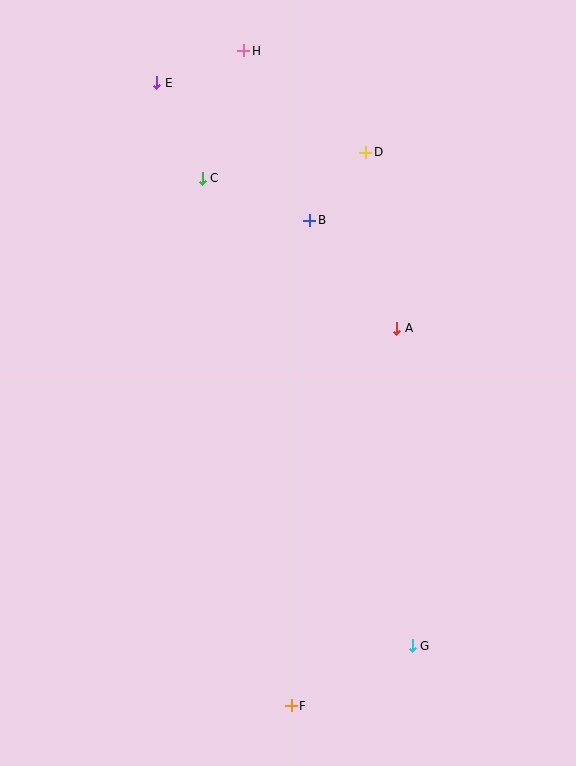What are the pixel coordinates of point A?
Point A is at (397, 328).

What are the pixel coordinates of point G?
Point G is at (412, 646).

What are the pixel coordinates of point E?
Point E is at (157, 83).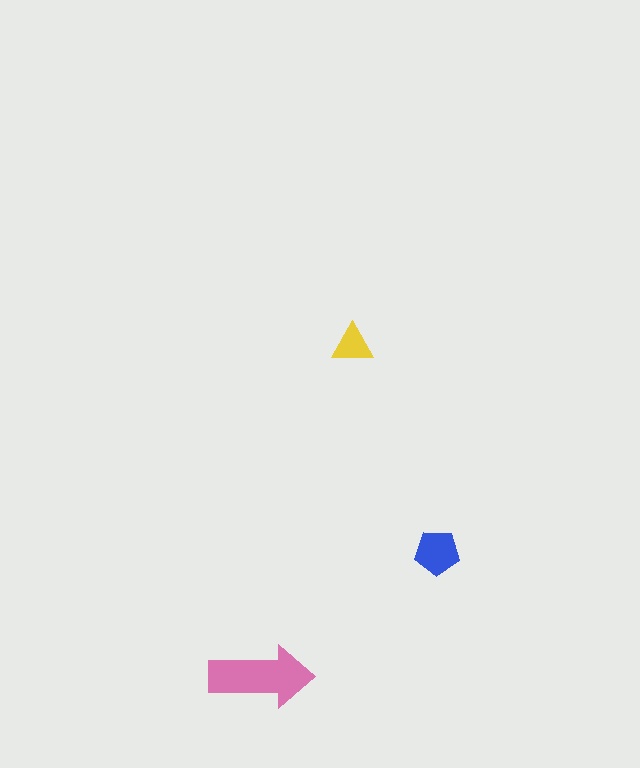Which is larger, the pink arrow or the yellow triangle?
The pink arrow.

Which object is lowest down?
The pink arrow is bottommost.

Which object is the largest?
The pink arrow.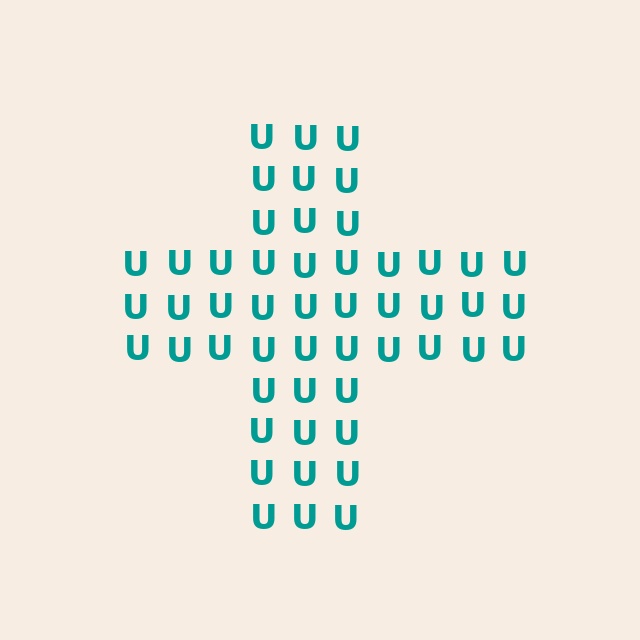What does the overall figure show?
The overall figure shows a cross.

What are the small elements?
The small elements are letter U's.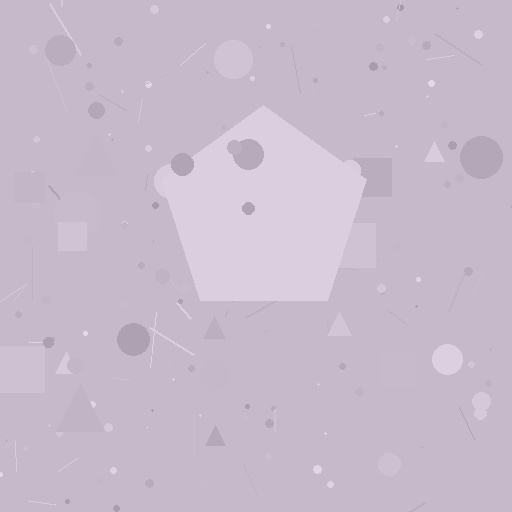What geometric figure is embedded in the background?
A pentagon is embedded in the background.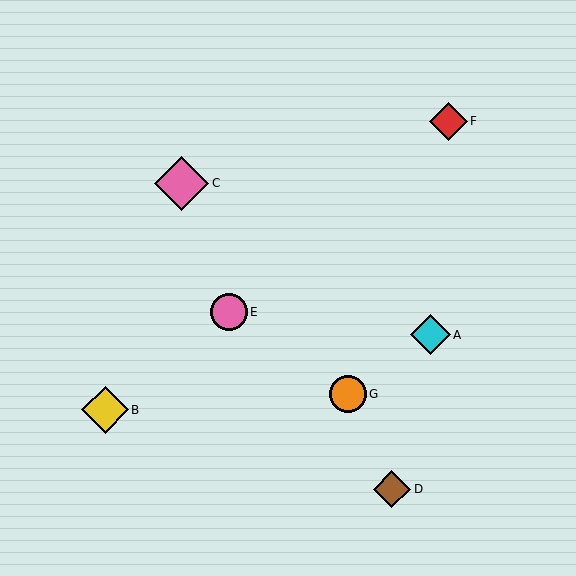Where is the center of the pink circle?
The center of the pink circle is at (229, 312).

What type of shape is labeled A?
Shape A is a cyan diamond.